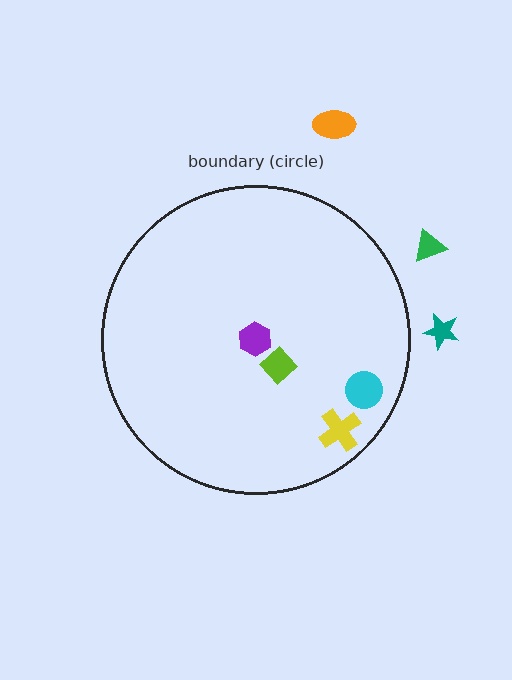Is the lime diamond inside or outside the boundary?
Inside.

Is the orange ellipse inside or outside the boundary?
Outside.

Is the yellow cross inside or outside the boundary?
Inside.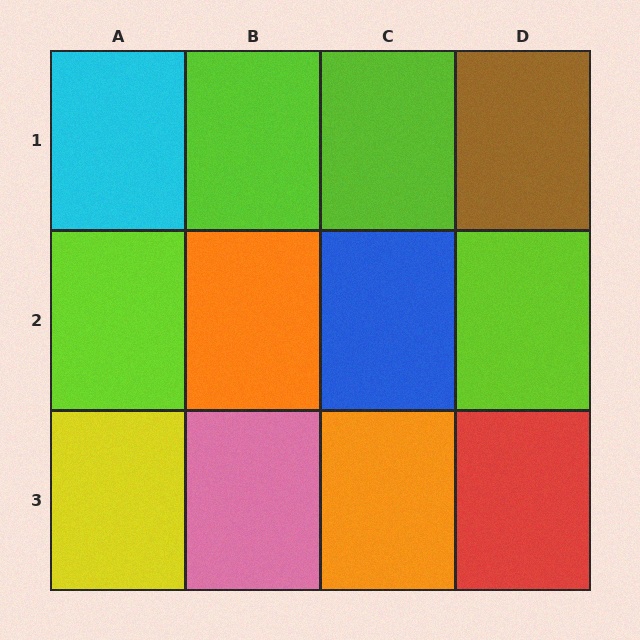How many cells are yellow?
1 cell is yellow.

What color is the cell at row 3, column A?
Yellow.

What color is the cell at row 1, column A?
Cyan.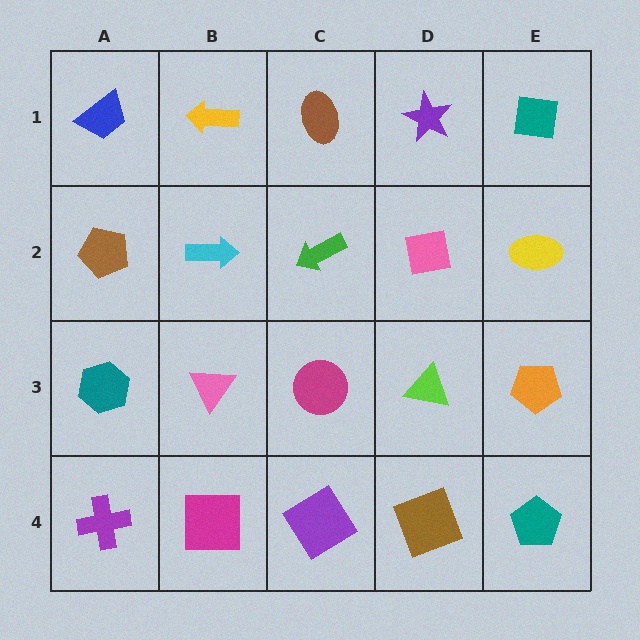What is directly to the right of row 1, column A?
A yellow arrow.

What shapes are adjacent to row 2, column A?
A blue trapezoid (row 1, column A), a teal hexagon (row 3, column A), a cyan arrow (row 2, column B).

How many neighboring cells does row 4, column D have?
3.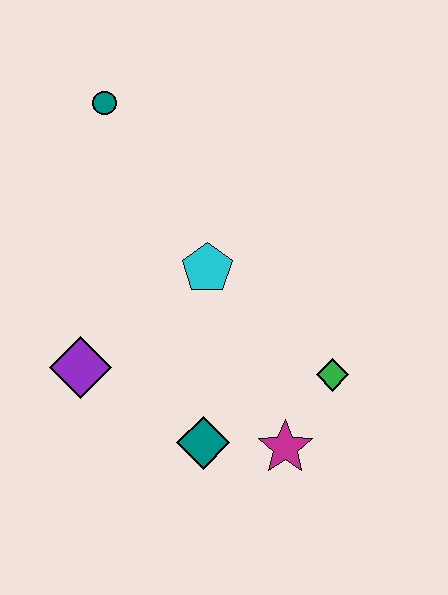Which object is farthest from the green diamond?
The teal circle is farthest from the green diamond.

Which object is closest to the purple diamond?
The teal diamond is closest to the purple diamond.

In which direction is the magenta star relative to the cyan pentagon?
The magenta star is below the cyan pentagon.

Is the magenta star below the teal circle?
Yes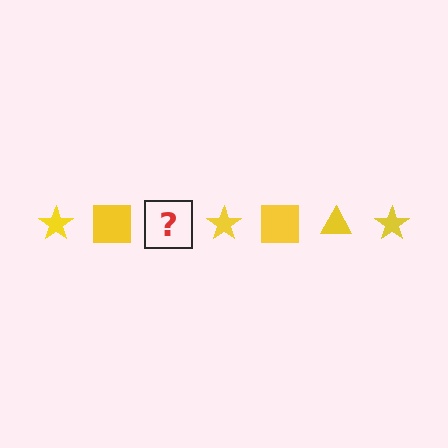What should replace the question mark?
The question mark should be replaced with a yellow triangle.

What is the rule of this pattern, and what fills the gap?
The rule is that the pattern cycles through star, square, triangle shapes in yellow. The gap should be filled with a yellow triangle.